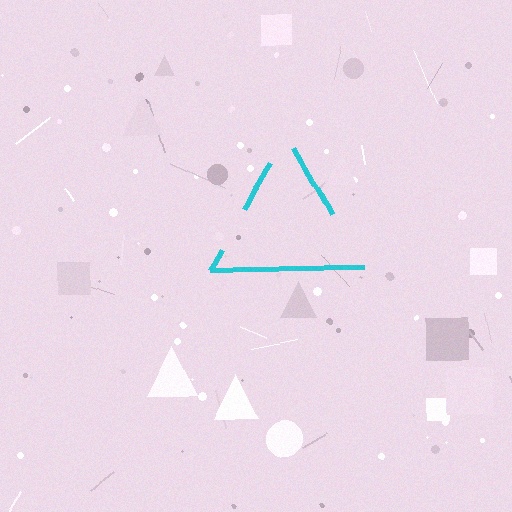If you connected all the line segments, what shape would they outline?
They would outline a triangle.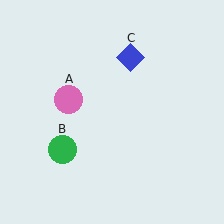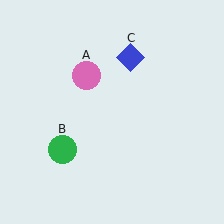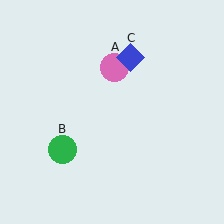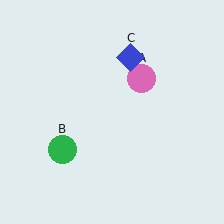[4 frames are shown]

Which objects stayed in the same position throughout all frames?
Green circle (object B) and blue diamond (object C) remained stationary.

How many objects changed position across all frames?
1 object changed position: pink circle (object A).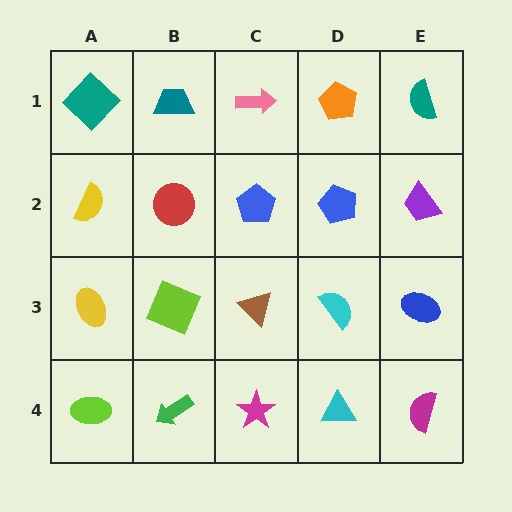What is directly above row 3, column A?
A yellow semicircle.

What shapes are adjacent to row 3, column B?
A red circle (row 2, column B), a green arrow (row 4, column B), a yellow ellipse (row 3, column A), a brown triangle (row 3, column C).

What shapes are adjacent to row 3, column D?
A blue pentagon (row 2, column D), a cyan triangle (row 4, column D), a brown triangle (row 3, column C), a blue ellipse (row 3, column E).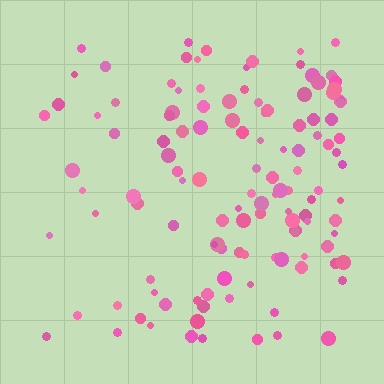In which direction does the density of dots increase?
From left to right, with the right side densest.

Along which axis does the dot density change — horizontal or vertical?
Horizontal.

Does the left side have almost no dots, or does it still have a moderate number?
Still a moderate number, just noticeably fewer than the right.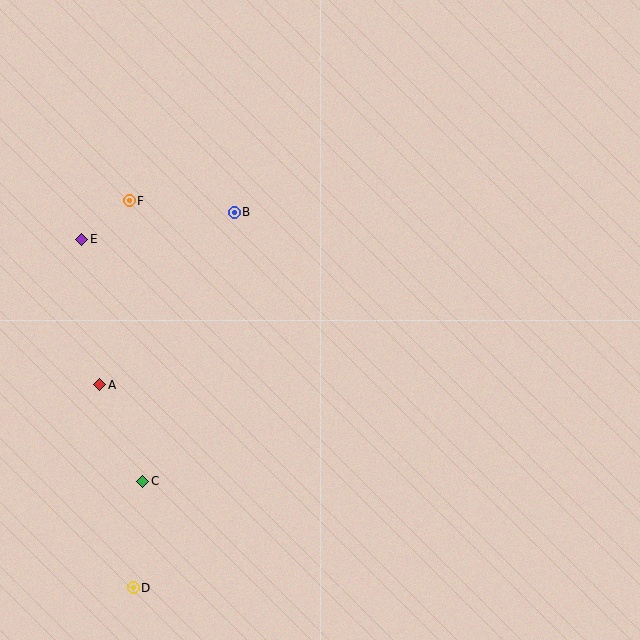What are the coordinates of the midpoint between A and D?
The midpoint between A and D is at (116, 486).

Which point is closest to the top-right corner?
Point B is closest to the top-right corner.